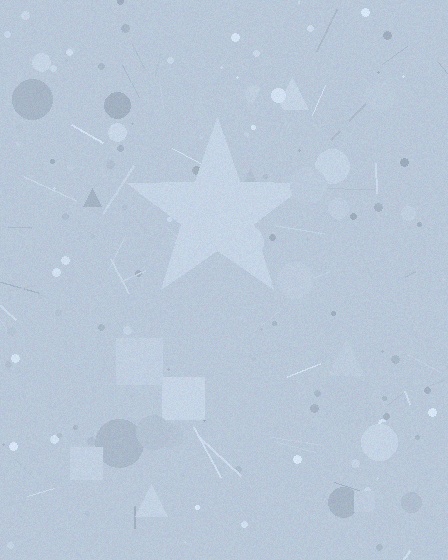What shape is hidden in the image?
A star is hidden in the image.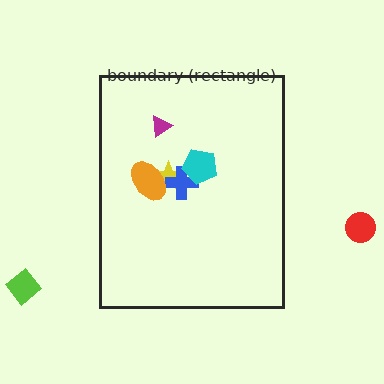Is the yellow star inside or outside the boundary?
Inside.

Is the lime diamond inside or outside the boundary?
Outside.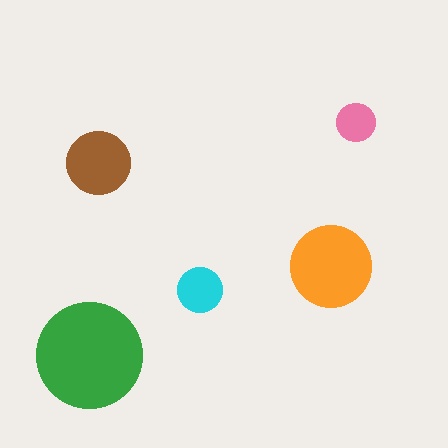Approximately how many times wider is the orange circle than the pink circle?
About 2 times wider.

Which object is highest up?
The pink circle is topmost.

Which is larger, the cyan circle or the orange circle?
The orange one.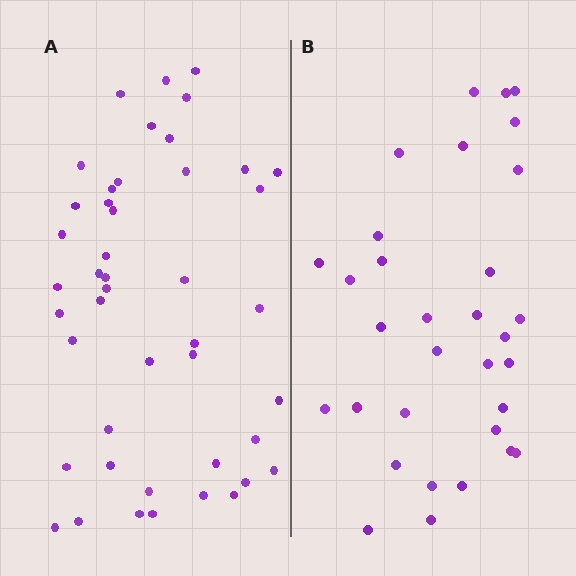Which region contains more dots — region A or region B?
Region A (the left region) has more dots.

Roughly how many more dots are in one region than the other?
Region A has approximately 15 more dots than region B.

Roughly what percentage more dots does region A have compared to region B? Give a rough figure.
About 40% more.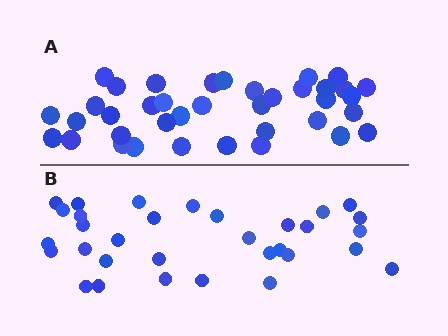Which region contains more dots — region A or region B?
Region A (the top region) has more dots.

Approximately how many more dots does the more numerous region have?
Region A has about 6 more dots than region B.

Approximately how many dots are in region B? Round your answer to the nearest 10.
About 30 dots. (The exact count is 32, which rounds to 30.)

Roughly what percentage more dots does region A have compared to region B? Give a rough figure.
About 20% more.